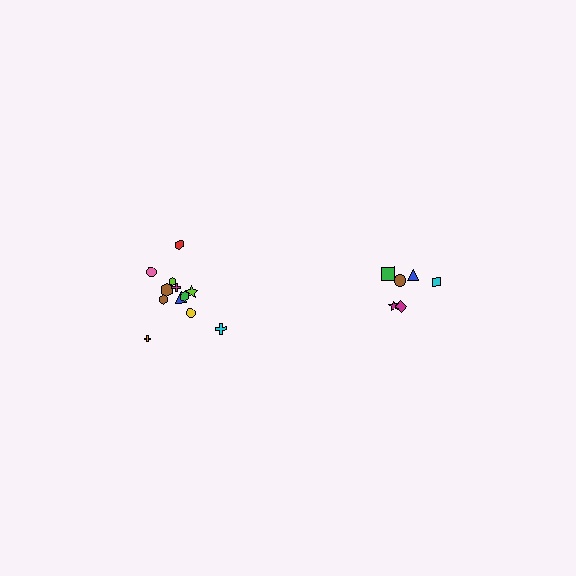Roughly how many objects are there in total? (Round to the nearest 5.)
Roughly 20 objects in total.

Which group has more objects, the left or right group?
The left group.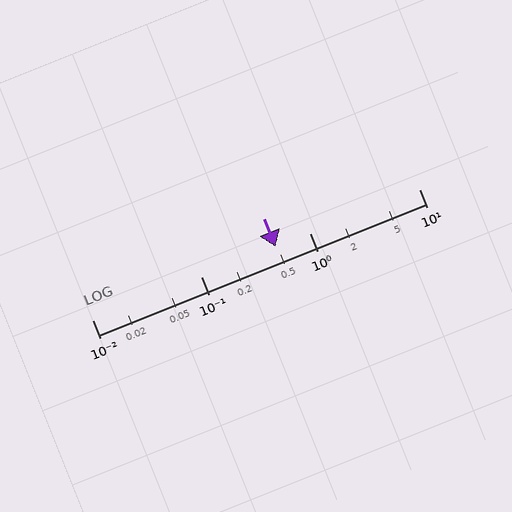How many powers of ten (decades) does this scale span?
The scale spans 3 decades, from 0.01 to 10.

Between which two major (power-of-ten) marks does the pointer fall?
The pointer is between 0.1 and 1.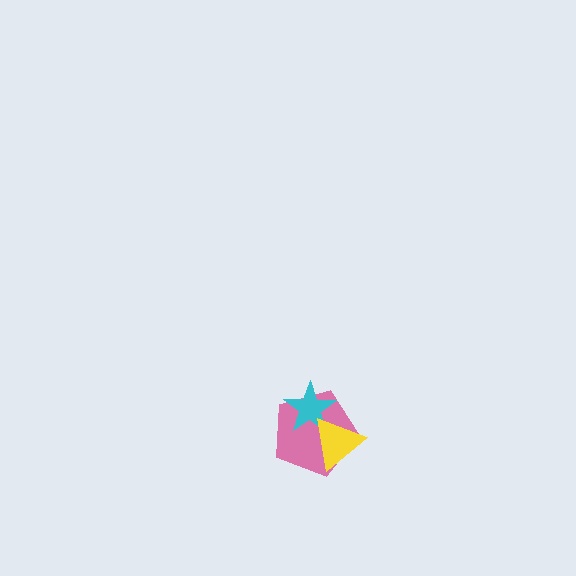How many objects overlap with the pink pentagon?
2 objects overlap with the pink pentagon.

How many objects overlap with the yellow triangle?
2 objects overlap with the yellow triangle.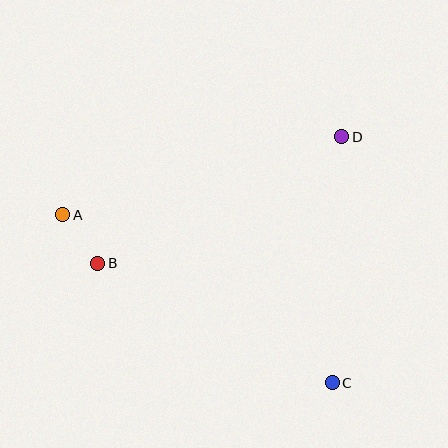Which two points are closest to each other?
Points A and B are closest to each other.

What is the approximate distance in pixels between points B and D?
The distance between B and D is approximately 275 pixels.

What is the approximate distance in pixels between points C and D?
The distance between C and D is approximately 246 pixels.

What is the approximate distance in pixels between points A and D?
The distance between A and D is approximately 290 pixels.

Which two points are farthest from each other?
Points A and C are farthest from each other.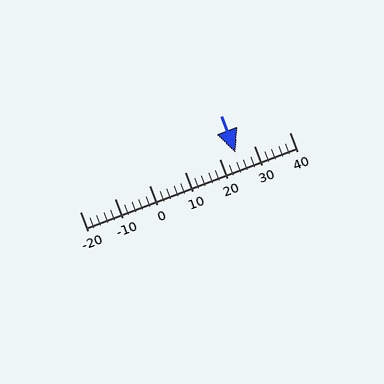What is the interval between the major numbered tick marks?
The major tick marks are spaced 10 units apart.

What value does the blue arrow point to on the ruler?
The blue arrow points to approximately 25.